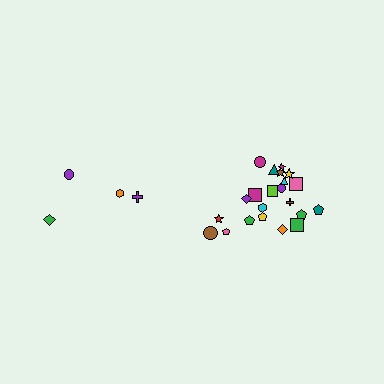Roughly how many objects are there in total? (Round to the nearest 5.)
Roughly 25 objects in total.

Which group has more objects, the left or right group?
The right group.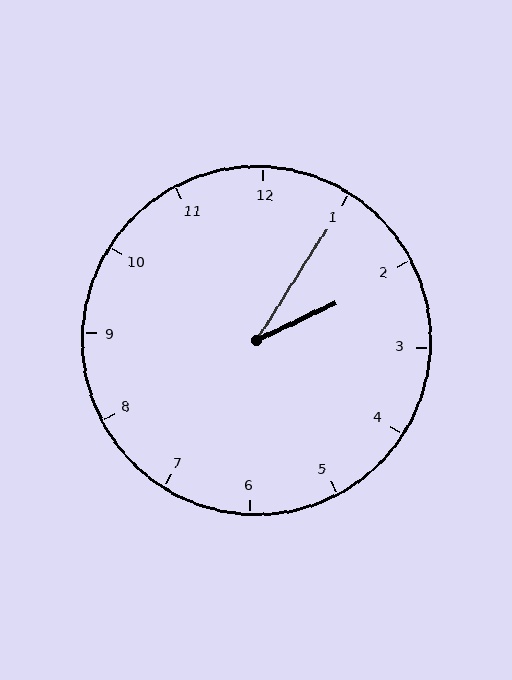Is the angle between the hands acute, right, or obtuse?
It is acute.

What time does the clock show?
2:05.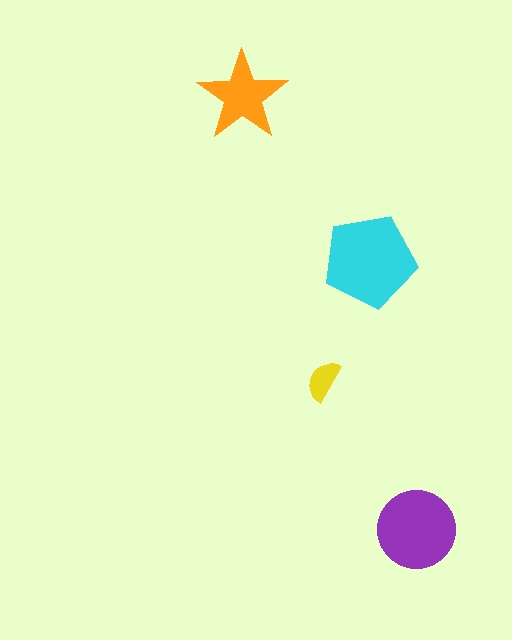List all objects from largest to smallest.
The cyan pentagon, the purple circle, the orange star, the yellow semicircle.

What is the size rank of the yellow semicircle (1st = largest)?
4th.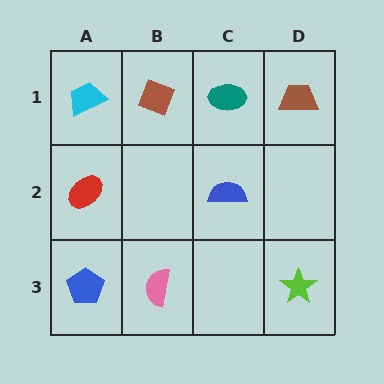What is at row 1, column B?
A brown diamond.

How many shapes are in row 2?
2 shapes.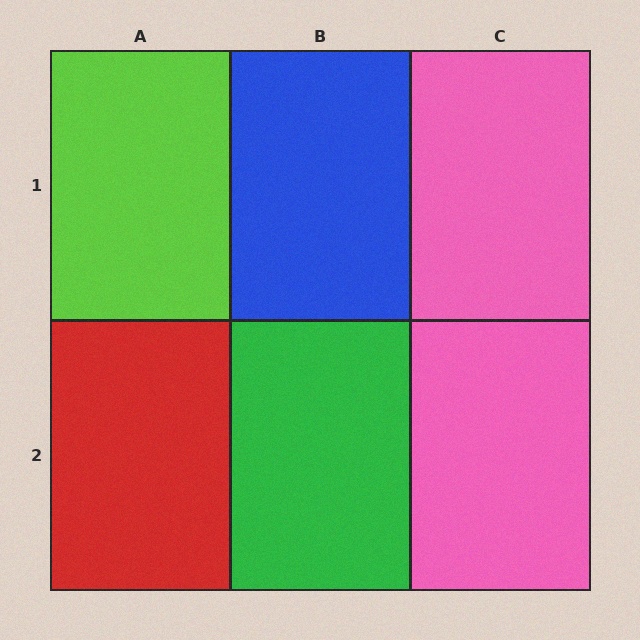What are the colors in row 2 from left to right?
Red, green, pink.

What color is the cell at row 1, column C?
Pink.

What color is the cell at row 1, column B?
Blue.